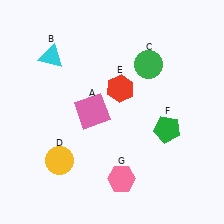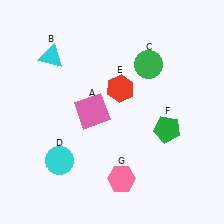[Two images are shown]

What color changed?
The circle (D) changed from yellow in Image 1 to cyan in Image 2.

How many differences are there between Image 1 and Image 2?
There is 1 difference between the two images.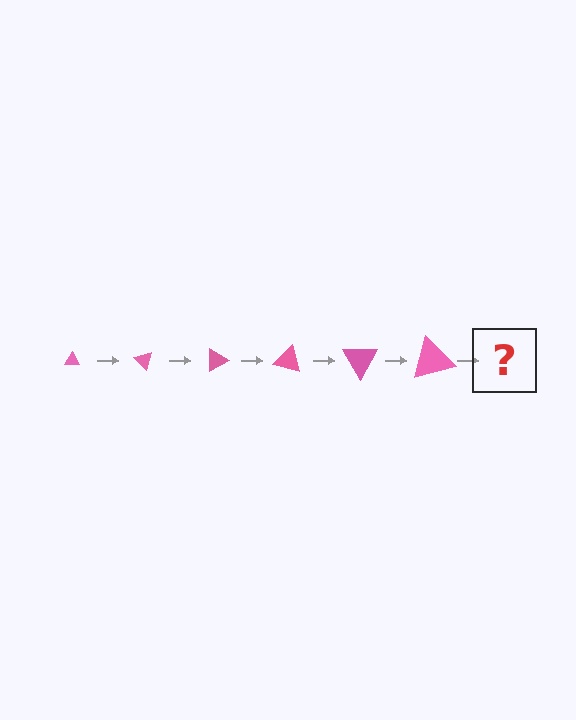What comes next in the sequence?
The next element should be a triangle, larger than the previous one and rotated 270 degrees from the start.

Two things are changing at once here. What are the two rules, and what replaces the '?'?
The two rules are that the triangle grows larger each step and it rotates 45 degrees each step. The '?' should be a triangle, larger than the previous one and rotated 270 degrees from the start.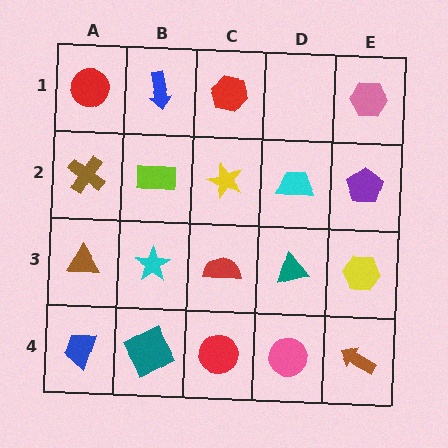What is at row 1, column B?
A blue arrow.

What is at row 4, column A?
A blue trapezoid.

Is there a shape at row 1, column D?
No, that cell is empty.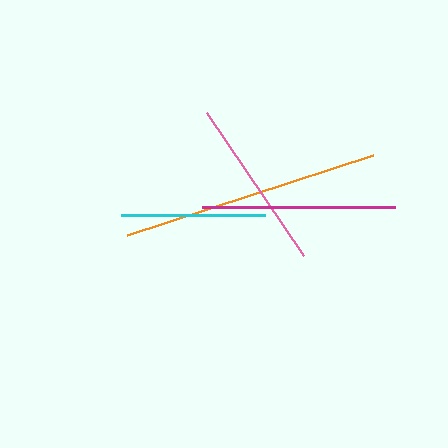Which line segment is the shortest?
The cyan line is the shortest at approximately 143 pixels.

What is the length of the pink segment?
The pink segment is approximately 173 pixels long.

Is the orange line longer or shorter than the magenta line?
The orange line is longer than the magenta line.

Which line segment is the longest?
The orange line is the longest at approximately 258 pixels.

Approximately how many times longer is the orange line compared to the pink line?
The orange line is approximately 1.5 times the length of the pink line.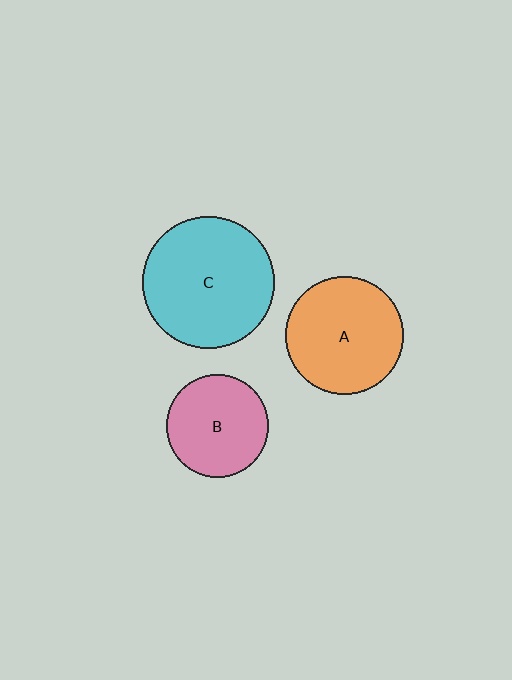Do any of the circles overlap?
No, none of the circles overlap.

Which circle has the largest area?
Circle C (cyan).